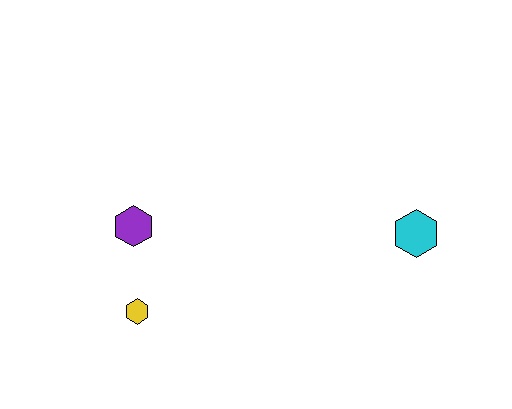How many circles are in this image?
There are no circles.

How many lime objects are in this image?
There are no lime objects.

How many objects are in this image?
There are 3 objects.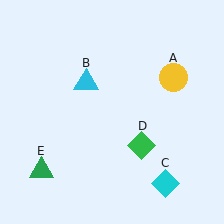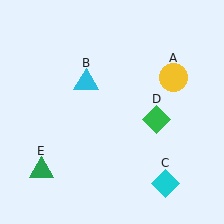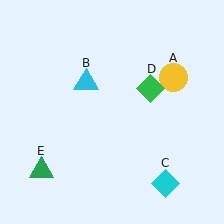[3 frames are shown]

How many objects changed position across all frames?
1 object changed position: green diamond (object D).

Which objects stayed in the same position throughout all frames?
Yellow circle (object A) and cyan triangle (object B) and cyan diamond (object C) and green triangle (object E) remained stationary.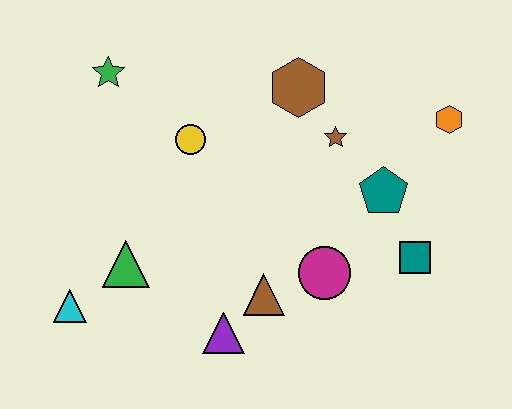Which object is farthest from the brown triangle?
The green star is farthest from the brown triangle.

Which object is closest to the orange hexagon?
The teal pentagon is closest to the orange hexagon.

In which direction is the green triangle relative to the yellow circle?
The green triangle is below the yellow circle.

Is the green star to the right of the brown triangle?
No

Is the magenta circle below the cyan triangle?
No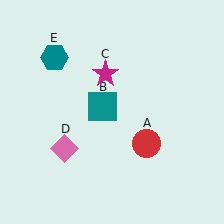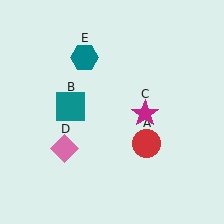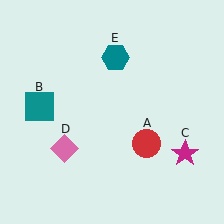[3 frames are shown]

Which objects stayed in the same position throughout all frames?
Red circle (object A) and pink diamond (object D) remained stationary.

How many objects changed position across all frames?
3 objects changed position: teal square (object B), magenta star (object C), teal hexagon (object E).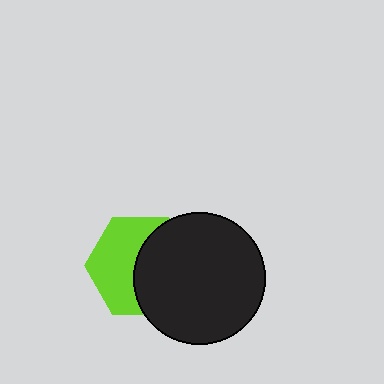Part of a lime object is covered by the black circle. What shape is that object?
It is a hexagon.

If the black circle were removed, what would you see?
You would see the complete lime hexagon.